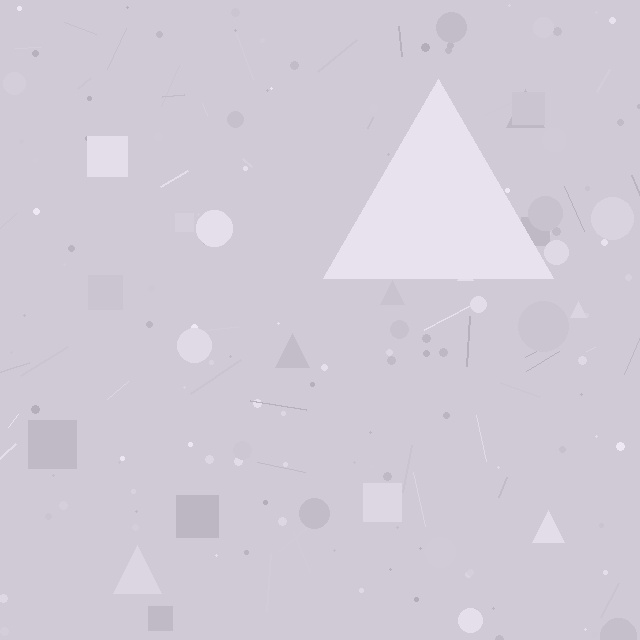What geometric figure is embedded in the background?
A triangle is embedded in the background.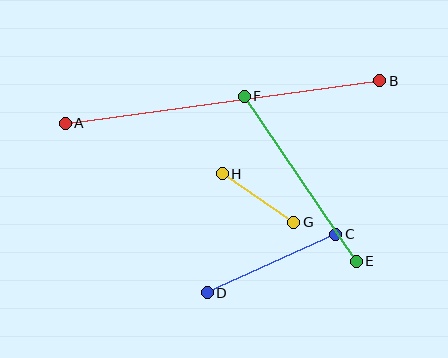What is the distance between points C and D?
The distance is approximately 141 pixels.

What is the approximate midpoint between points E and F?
The midpoint is at approximately (300, 179) pixels.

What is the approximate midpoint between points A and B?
The midpoint is at approximately (223, 102) pixels.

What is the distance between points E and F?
The distance is approximately 199 pixels.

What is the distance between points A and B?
The distance is approximately 317 pixels.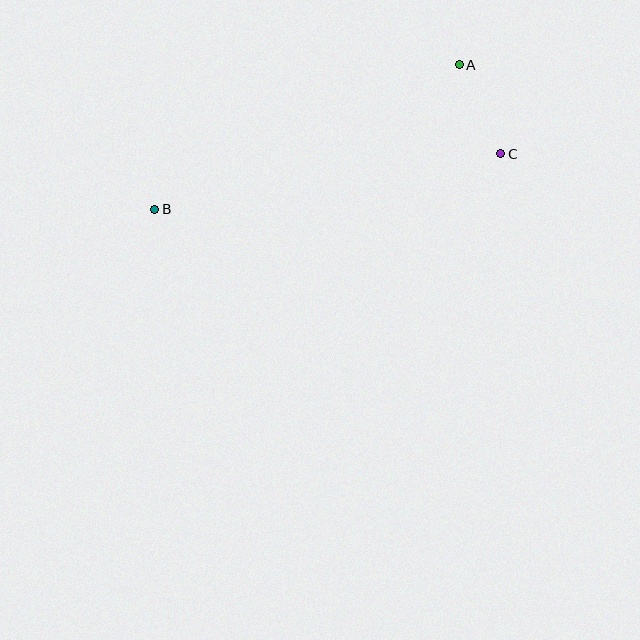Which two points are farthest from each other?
Points B and C are farthest from each other.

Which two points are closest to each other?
Points A and C are closest to each other.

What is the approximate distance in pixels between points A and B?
The distance between A and B is approximately 337 pixels.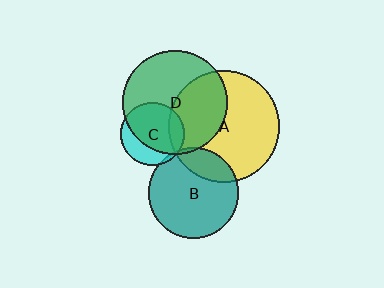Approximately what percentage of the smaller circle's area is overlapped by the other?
Approximately 5%.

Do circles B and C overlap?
Yes.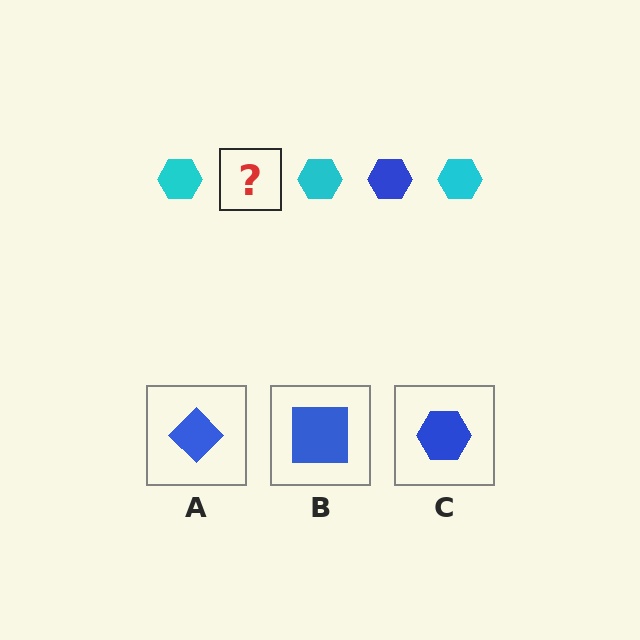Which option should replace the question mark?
Option C.